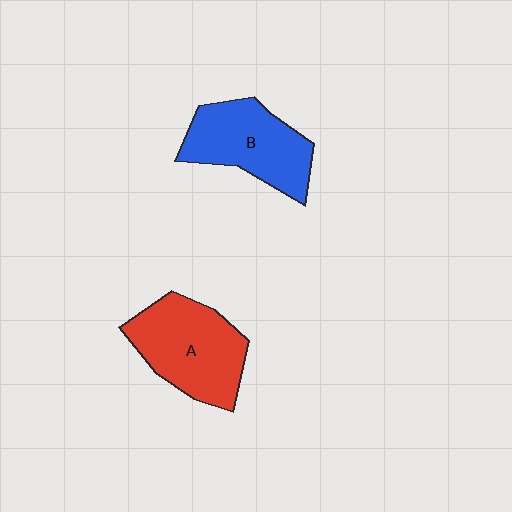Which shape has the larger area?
Shape A (red).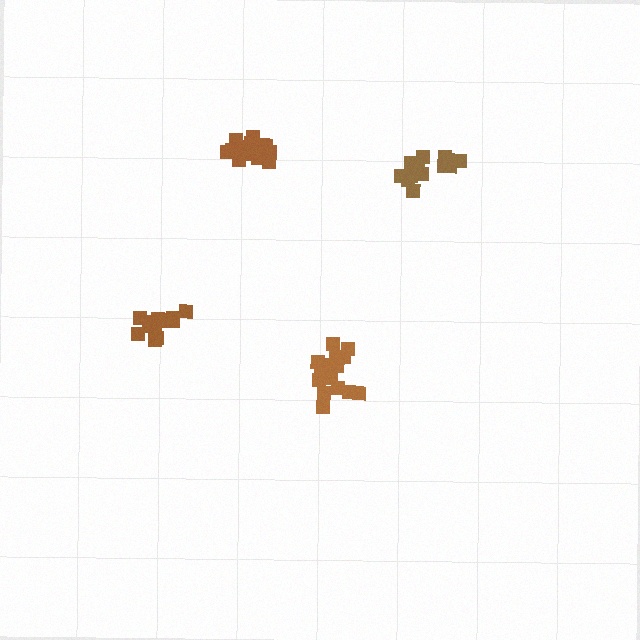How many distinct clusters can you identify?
There are 4 distinct clusters.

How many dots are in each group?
Group 1: 15 dots, Group 2: 18 dots, Group 3: 13 dots, Group 4: 18 dots (64 total).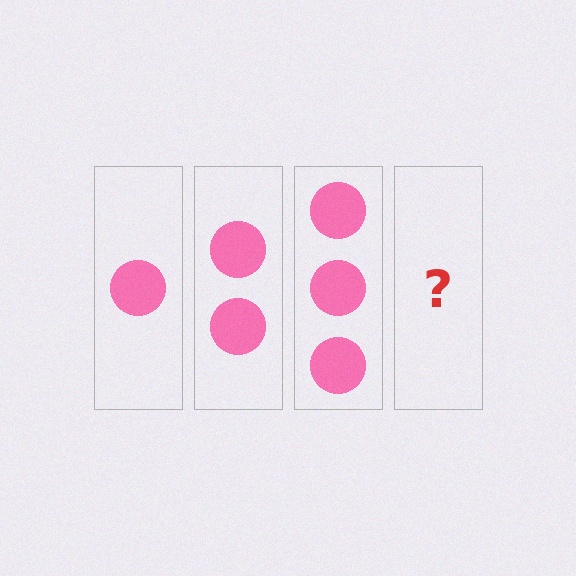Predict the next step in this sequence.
The next step is 4 circles.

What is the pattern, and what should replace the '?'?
The pattern is that each step adds one more circle. The '?' should be 4 circles.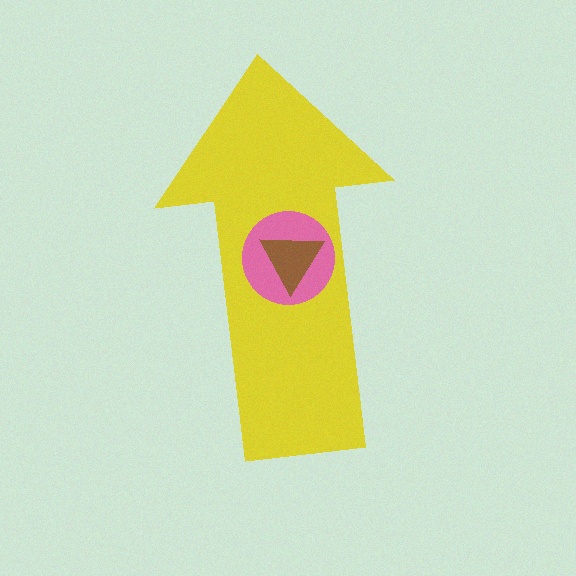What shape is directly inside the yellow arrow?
The pink circle.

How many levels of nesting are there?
3.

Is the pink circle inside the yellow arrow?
Yes.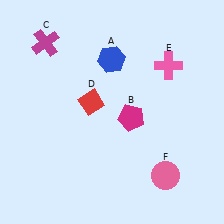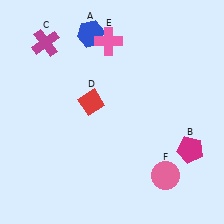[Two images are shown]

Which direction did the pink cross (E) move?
The pink cross (E) moved left.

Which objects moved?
The objects that moved are: the blue hexagon (A), the magenta pentagon (B), the pink cross (E).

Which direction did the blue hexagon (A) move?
The blue hexagon (A) moved up.